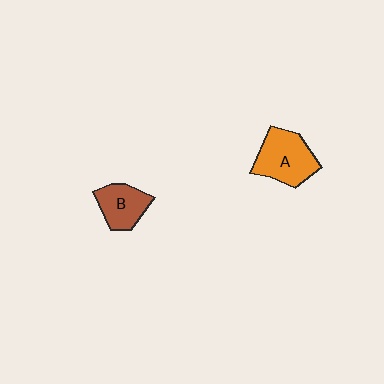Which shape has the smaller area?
Shape B (brown).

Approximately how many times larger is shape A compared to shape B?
Approximately 1.4 times.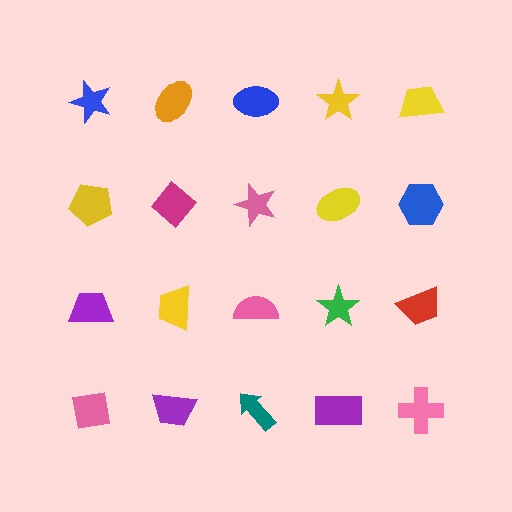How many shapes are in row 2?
5 shapes.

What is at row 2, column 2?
A magenta diamond.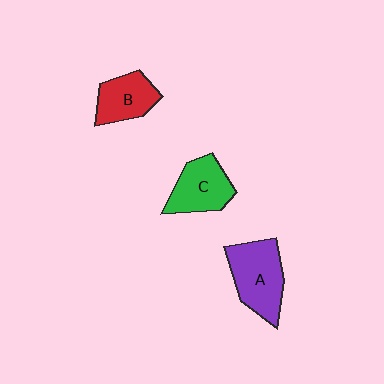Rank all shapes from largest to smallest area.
From largest to smallest: A (purple), C (green), B (red).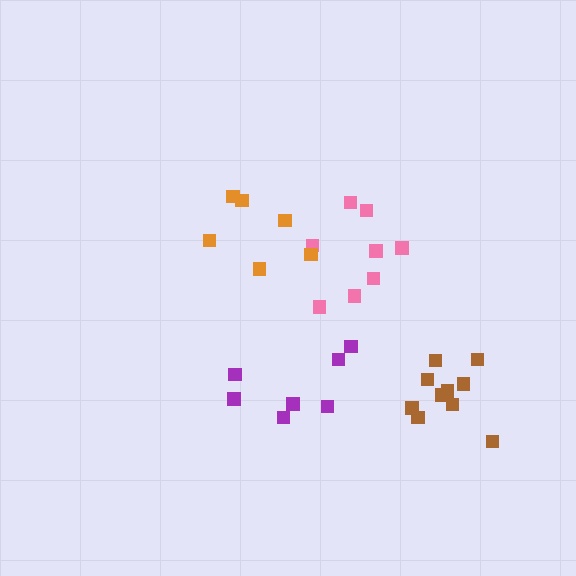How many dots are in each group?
Group 1: 7 dots, Group 2: 8 dots, Group 3: 6 dots, Group 4: 10 dots (31 total).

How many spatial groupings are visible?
There are 4 spatial groupings.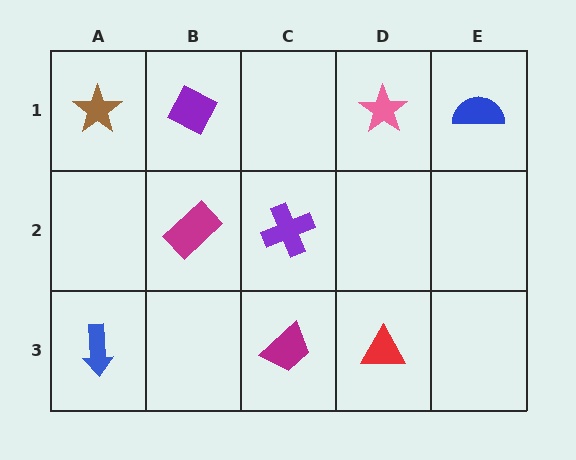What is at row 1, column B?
A purple diamond.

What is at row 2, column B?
A magenta rectangle.